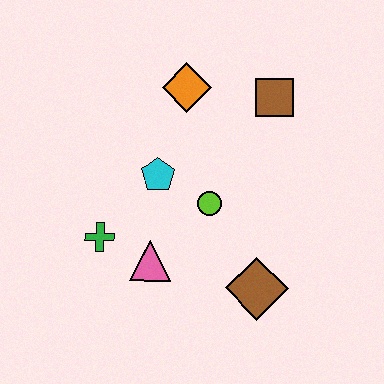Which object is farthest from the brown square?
The green cross is farthest from the brown square.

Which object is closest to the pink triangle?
The green cross is closest to the pink triangle.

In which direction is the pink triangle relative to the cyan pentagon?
The pink triangle is below the cyan pentagon.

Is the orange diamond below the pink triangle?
No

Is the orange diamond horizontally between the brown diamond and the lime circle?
No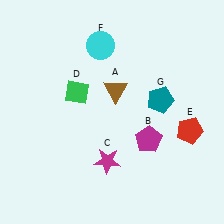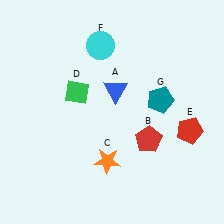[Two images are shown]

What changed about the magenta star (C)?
In Image 1, C is magenta. In Image 2, it changed to orange.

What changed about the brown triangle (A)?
In Image 1, A is brown. In Image 2, it changed to blue.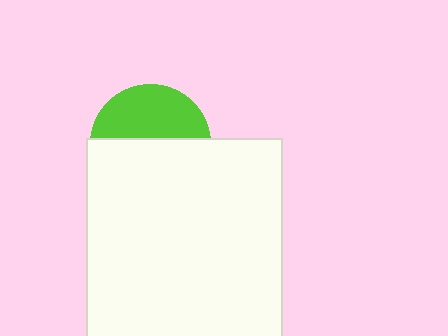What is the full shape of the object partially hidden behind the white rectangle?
The partially hidden object is a lime circle.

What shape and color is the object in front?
The object in front is a white rectangle.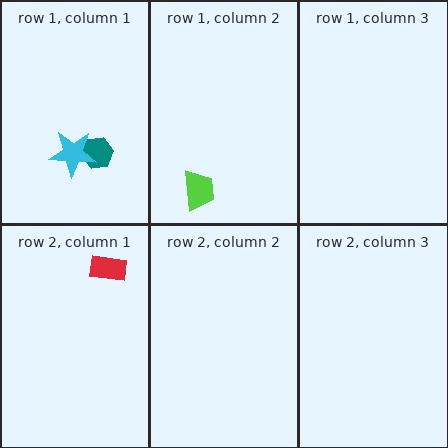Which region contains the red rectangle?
The row 2, column 1 region.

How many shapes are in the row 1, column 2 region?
1.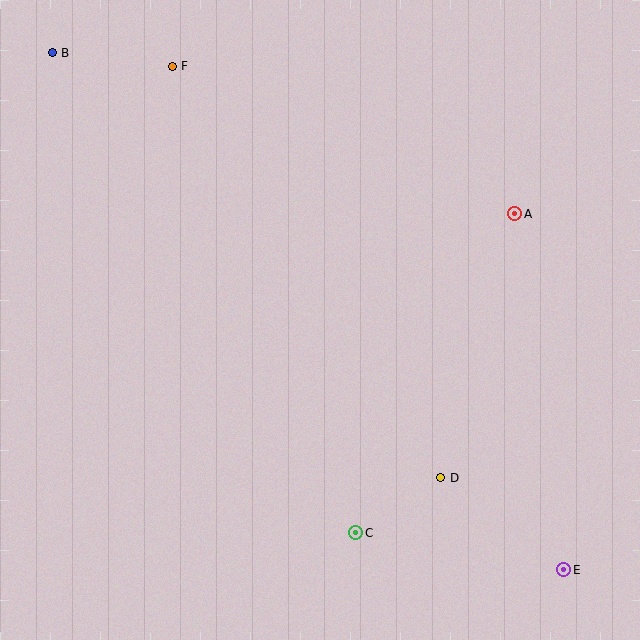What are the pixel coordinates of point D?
Point D is at (441, 478).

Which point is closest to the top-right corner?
Point A is closest to the top-right corner.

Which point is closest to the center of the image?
Point D at (441, 478) is closest to the center.